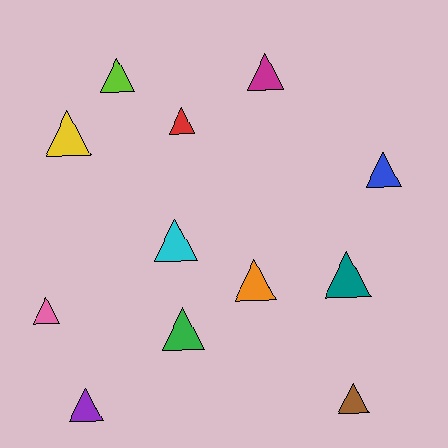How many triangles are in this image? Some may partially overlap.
There are 12 triangles.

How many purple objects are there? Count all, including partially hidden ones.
There is 1 purple object.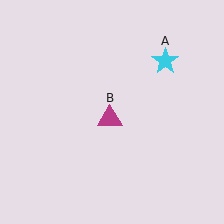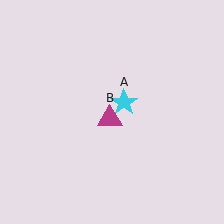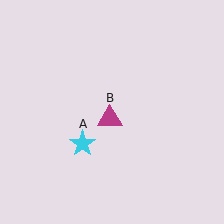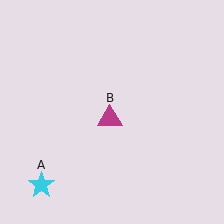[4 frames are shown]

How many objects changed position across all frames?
1 object changed position: cyan star (object A).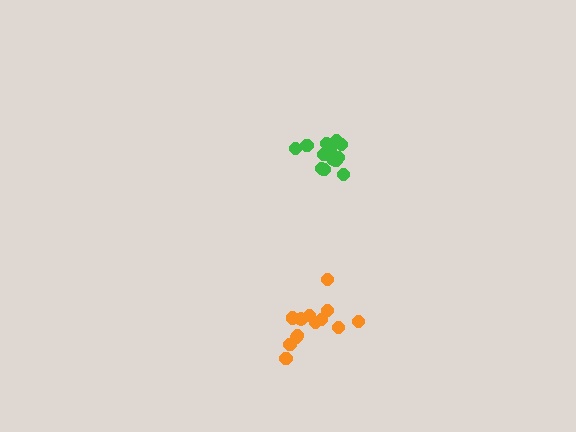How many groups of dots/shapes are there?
There are 2 groups.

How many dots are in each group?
Group 1: 13 dots, Group 2: 13 dots (26 total).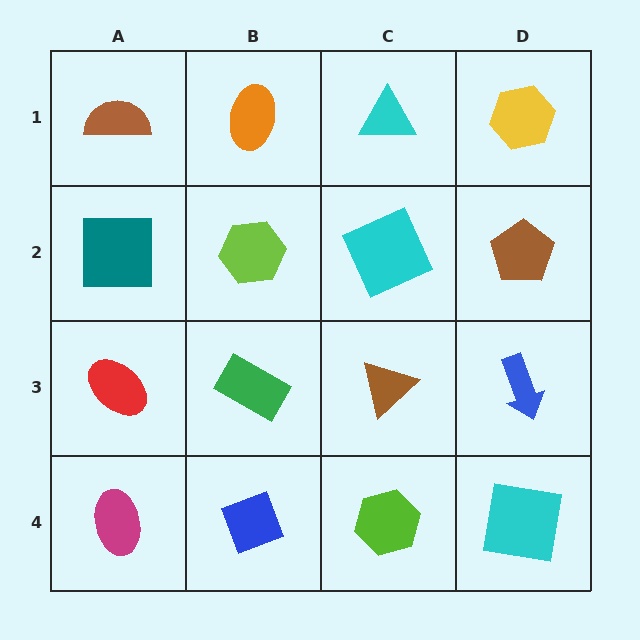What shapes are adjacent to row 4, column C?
A brown triangle (row 3, column C), a blue diamond (row 4, column B), a cyan square (row 4, column D).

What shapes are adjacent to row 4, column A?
A red ellipse (row 3, column A), a blue diamond (row 4, column B).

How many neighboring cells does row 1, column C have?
3.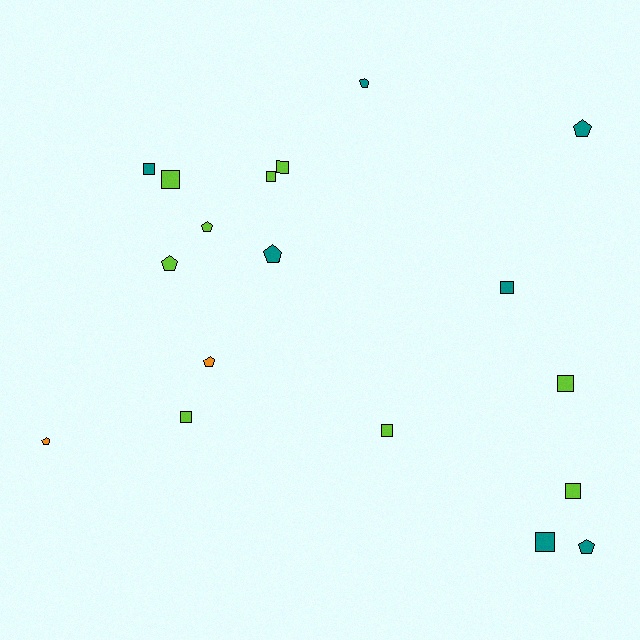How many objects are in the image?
There are 18 objects.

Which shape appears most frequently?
Square, with 10 objects.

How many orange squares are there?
There are no orange squares.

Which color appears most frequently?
Lime, with 9 objects.